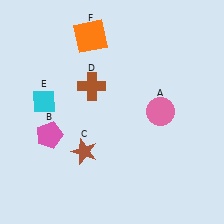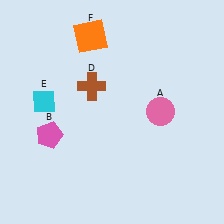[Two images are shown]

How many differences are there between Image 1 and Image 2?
There is 1 difference between the two images.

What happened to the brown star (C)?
The brown star (C) was removed in Image 2. It was in the bottom-left area of Image 1.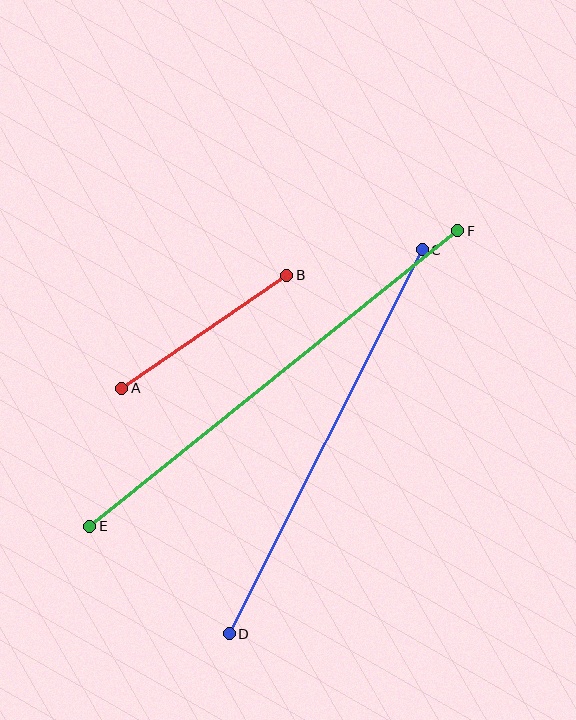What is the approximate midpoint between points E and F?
The midpoint is at approximately (274, 378) pixels.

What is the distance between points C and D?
The distance is approximately 430 pixels.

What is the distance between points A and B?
The distance is approximately 200 pixels.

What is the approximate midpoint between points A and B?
The midpoint is at approximately (204, 332) pixels.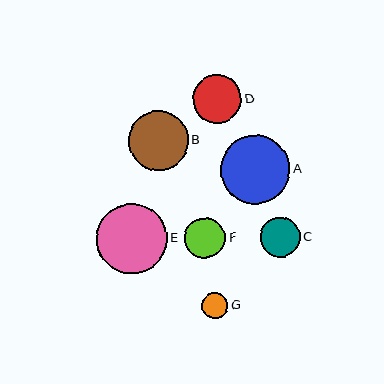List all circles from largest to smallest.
From largest to smallest: E, A, B, D, F, C, G.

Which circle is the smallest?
Circle G is the smallest with a size of approximately 26 pixels.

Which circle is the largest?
Circle E is the largest with a size of approximately 70 pixels.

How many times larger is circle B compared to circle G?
Circle B is approximately 2.3 times the size of circle G.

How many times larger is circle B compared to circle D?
Circle B is approximately 1.2 times the size of circle D.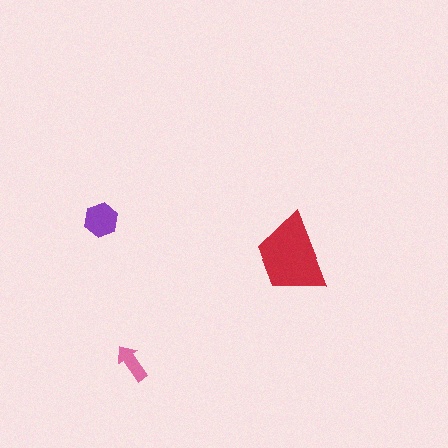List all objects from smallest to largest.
The pink arrow, the purple hexagon, the red trapezoid.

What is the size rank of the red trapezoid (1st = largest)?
1st.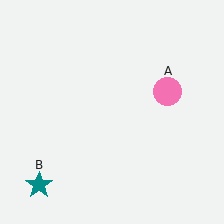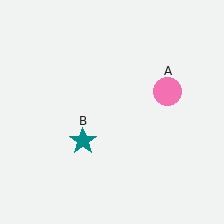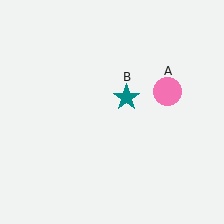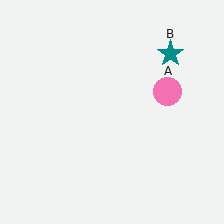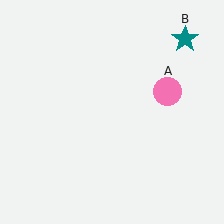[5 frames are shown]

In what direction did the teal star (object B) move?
The teal star (object B) moved up and to the right.